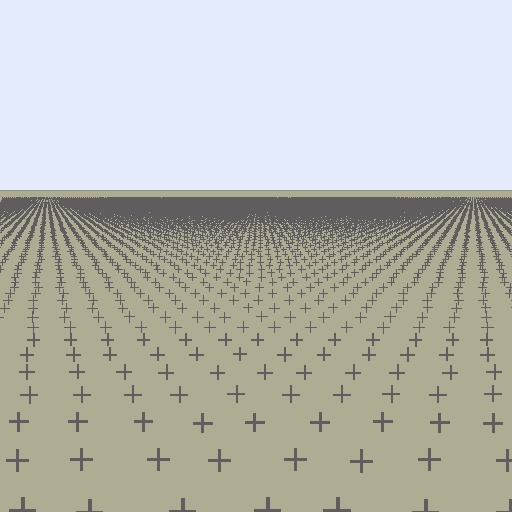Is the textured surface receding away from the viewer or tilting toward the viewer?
The surface is receding away from the viewer. Texture elements get smaller and denser toward the top.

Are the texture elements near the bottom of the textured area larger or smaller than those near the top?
Larger. Near the bottom, elements are closer to the viewer and appear at a bigger on-screen size.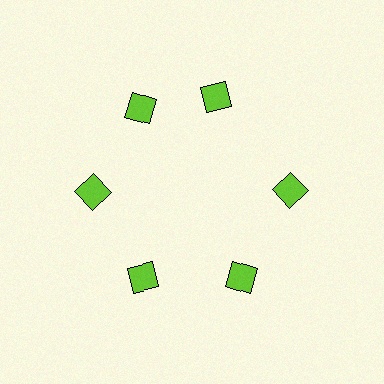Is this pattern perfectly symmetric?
No. The 6 lime squares are arranged in a ring, but one element near the 1 o'clock position is rotated out of alignment along the ring, breaking the 6-fold rotational symmetry.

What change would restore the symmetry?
The symmetry would be restored by rotating it back into even spacing with its neighbors so that all 6 squares sit at equal angles and equal distance from the center.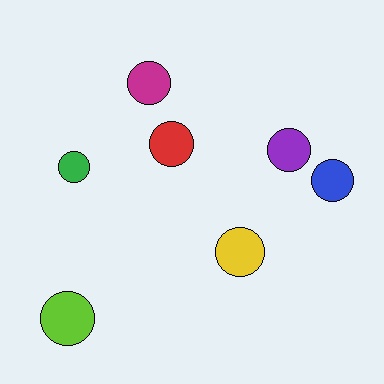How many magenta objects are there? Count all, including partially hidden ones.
There is 1 magenta object.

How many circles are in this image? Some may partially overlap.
There are 7 circles.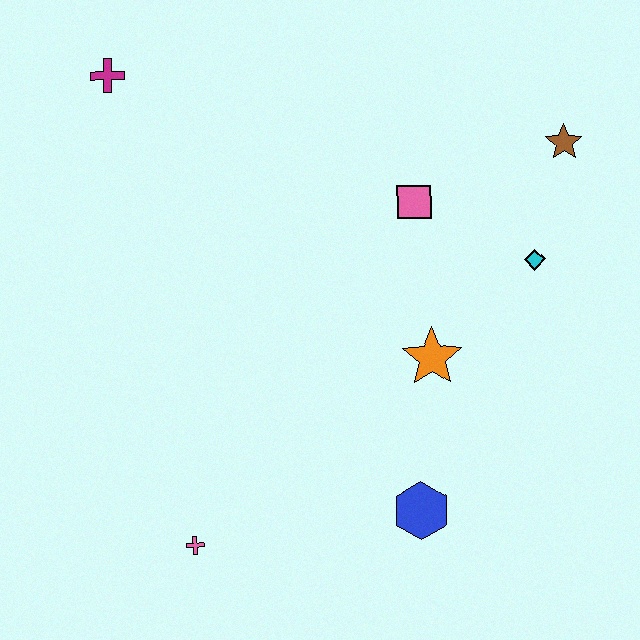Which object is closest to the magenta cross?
The pink square is closest to the magenta cross.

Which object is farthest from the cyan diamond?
The magenta cross is farthest from the cyan diamond.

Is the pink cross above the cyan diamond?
No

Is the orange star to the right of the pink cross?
Yes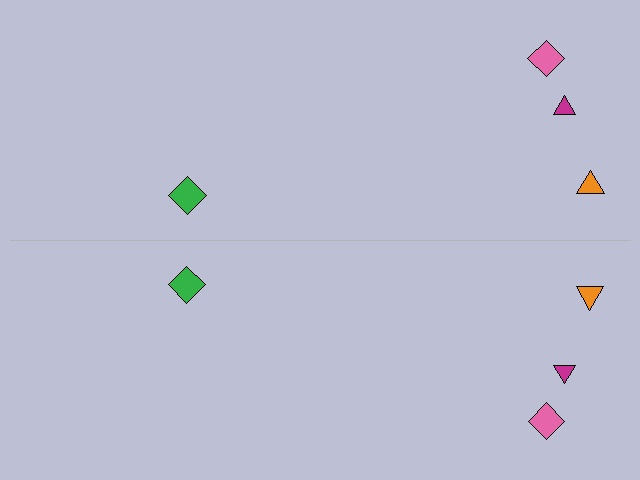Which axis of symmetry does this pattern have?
The pattern has a horizontal axis of symmetry running through the center of the image.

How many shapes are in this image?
There are 8 shapes in this image.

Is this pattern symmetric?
Yes, this pattern has bilateral (reflection) symmetry.